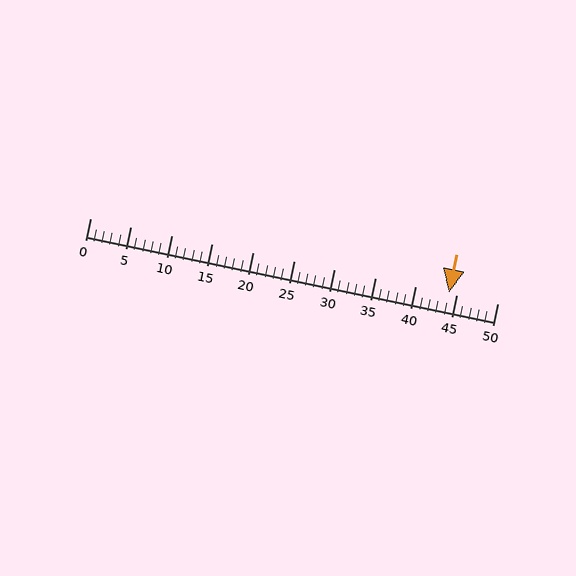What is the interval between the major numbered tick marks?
The major tick marks are spaced 5 units apart.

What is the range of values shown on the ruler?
The ruler shows values from 0 to 50.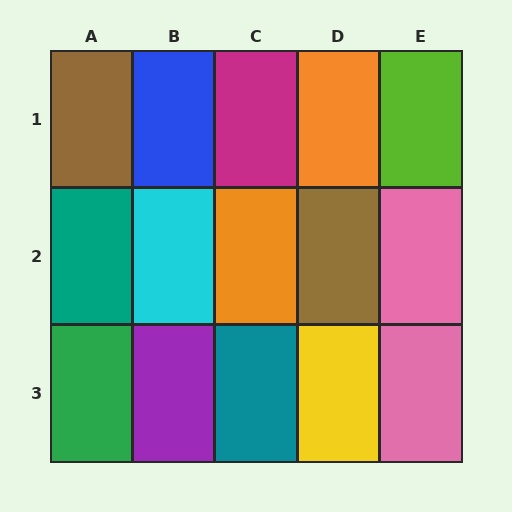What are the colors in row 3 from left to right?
Green, purple, teal, yellow, pink.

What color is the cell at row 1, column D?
Orange.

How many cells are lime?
1 cell is lime.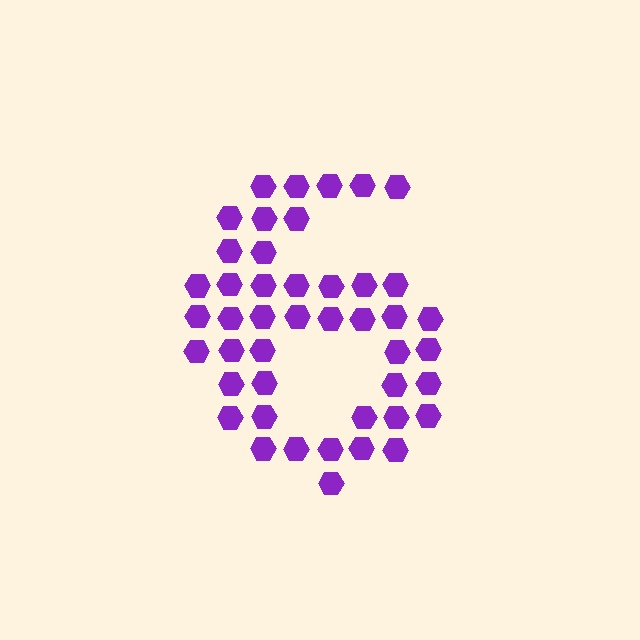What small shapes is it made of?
It is made of small hexagons.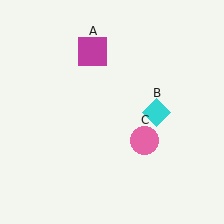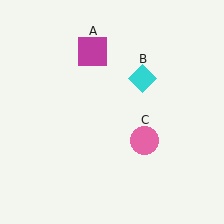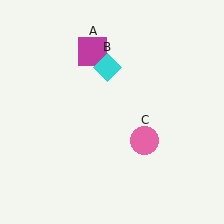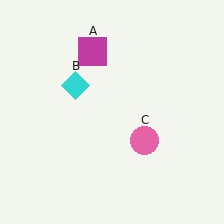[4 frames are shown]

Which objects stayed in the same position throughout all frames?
Magenta square (object A) and pink circle (object C) remained stationary.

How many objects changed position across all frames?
1 object changed position: cyan diamond (object B).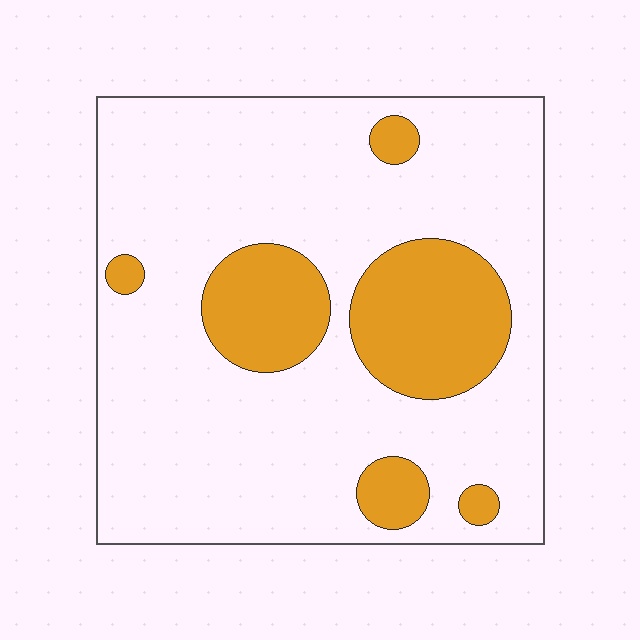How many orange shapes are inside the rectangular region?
6.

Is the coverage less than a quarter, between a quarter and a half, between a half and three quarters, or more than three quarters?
Less than a quarter.